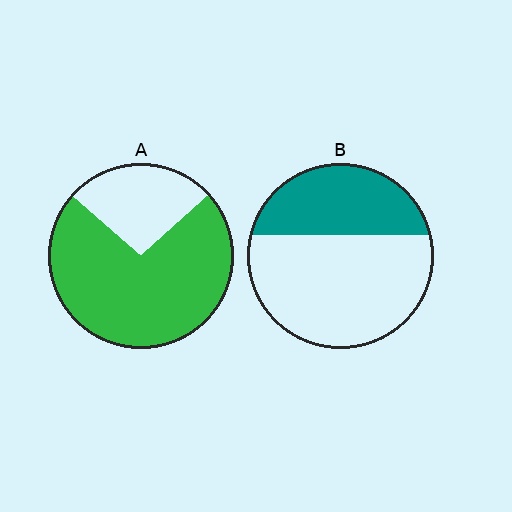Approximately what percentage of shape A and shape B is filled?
A is approximately 75% and B is approximately 35%.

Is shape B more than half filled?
No.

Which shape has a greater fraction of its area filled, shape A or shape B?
Shape A.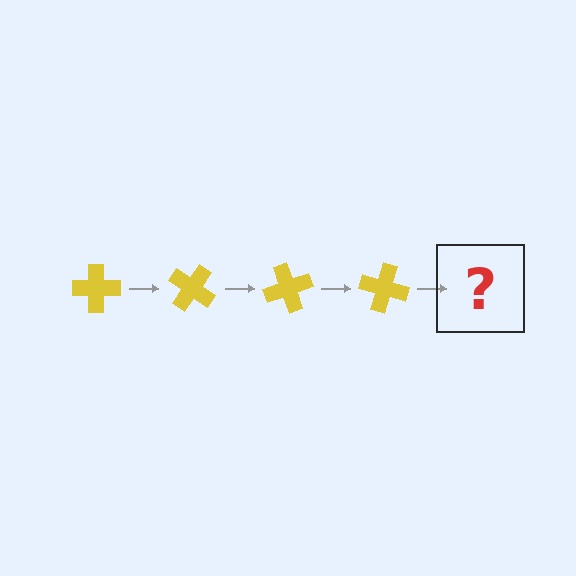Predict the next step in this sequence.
The next step is a yellow cross rotated 140 degrees.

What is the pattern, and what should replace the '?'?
The pattern is that the cross rotates 35 degrees each step. The '?' should be a yellow cross rotated 140 degrees.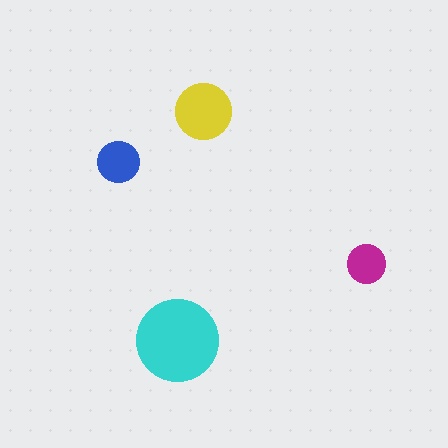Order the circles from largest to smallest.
the cyan one, the yellow one, the blue one, the magenta one.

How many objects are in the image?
There are 4 objects in the image.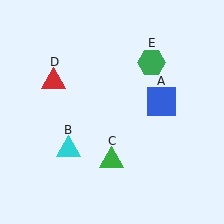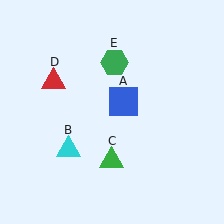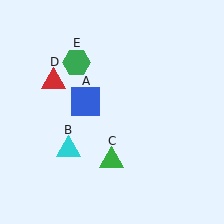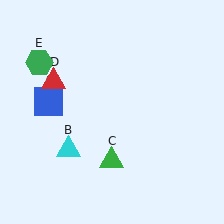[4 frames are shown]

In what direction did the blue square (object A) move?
The blue square (object A) moved left.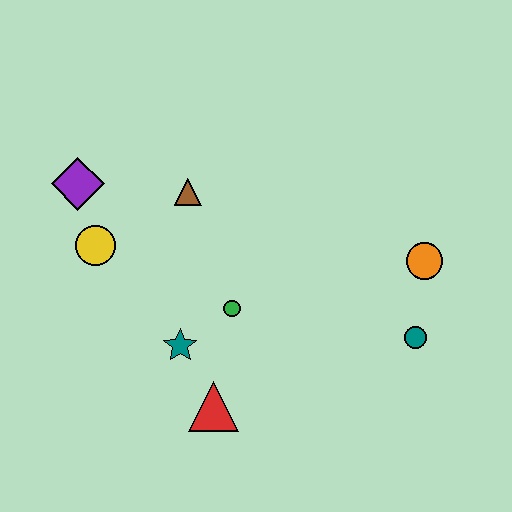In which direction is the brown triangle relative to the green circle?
The brown triangle is above the green circle.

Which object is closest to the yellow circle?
The purple diamond is closest to the yellow circle.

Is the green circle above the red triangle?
Yes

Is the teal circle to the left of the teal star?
No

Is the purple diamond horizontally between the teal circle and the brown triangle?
No